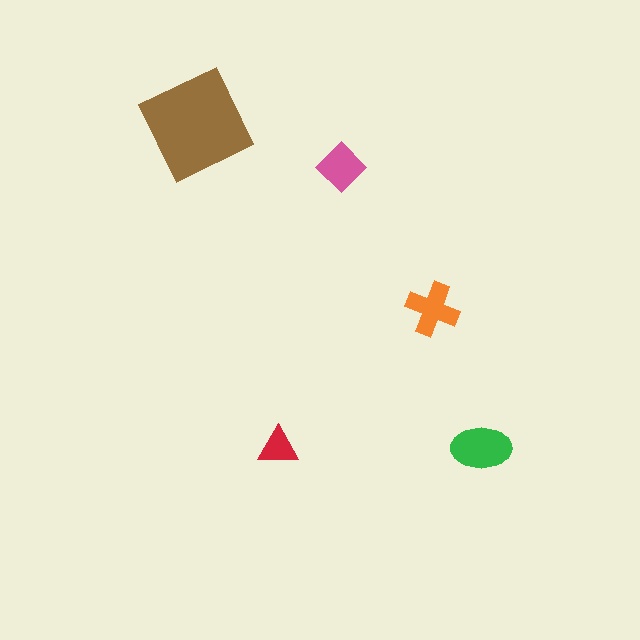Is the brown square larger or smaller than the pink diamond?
Larger.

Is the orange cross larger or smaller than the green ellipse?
Smaller.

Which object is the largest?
The brown square.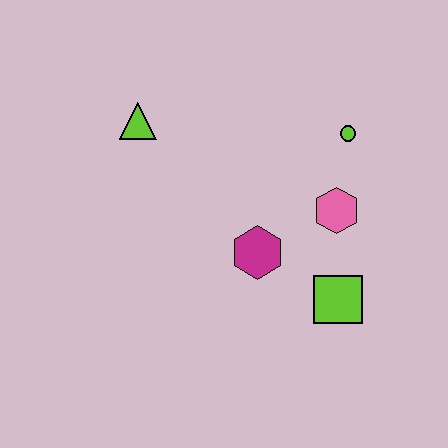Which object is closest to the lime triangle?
The magenta hexagon is closest to the lime triangle.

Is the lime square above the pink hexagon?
No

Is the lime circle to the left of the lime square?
No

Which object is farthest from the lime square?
The lime triangle is farthest from the lime square.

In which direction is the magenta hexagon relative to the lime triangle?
The magenta hexagon is below the lime triangle.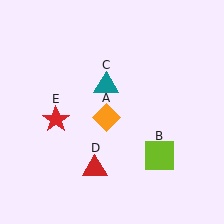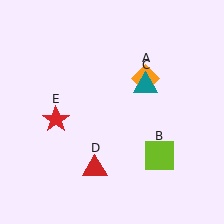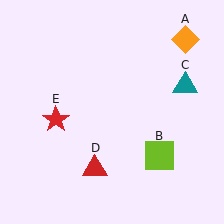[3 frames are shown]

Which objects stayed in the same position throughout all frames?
Lime square (object B) and red triangle (object D) and red star (object E) remained stationary.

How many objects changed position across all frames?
2 objects changed position: orange diamond (object A), teal triangle (object C).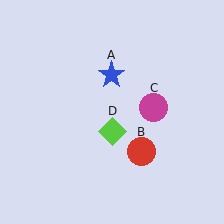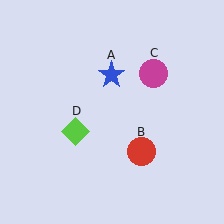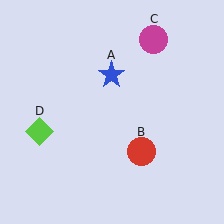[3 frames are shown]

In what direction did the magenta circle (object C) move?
The magenta circle (object C) moved up.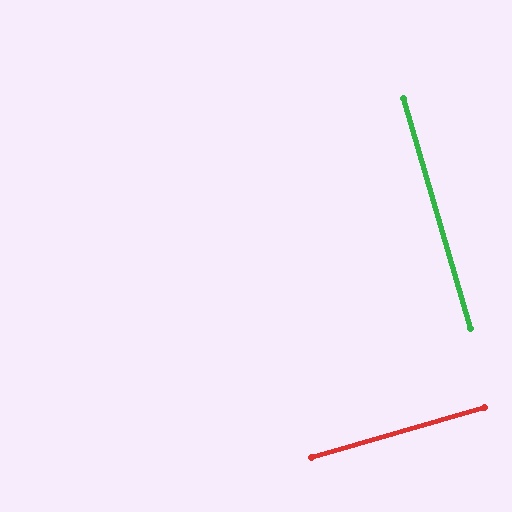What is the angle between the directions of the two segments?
Approximately 90 degrees.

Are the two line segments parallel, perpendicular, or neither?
Perpendicular — they meet at approximately 90°.